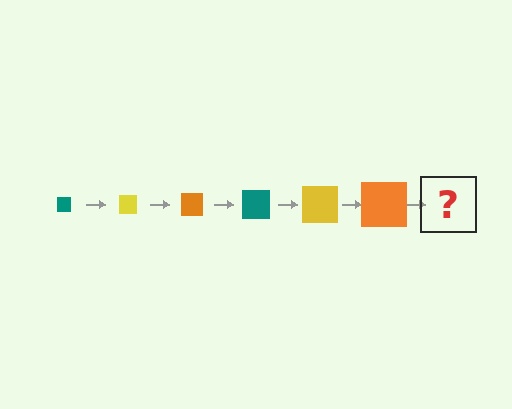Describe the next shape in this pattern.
It should be a teal square, larger than the previous one.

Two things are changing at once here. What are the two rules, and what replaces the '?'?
The two rules are that the square grows larger each step and the color cycles through teal, yellow, and orange. The '?' should be a teal square, larger than the previous one.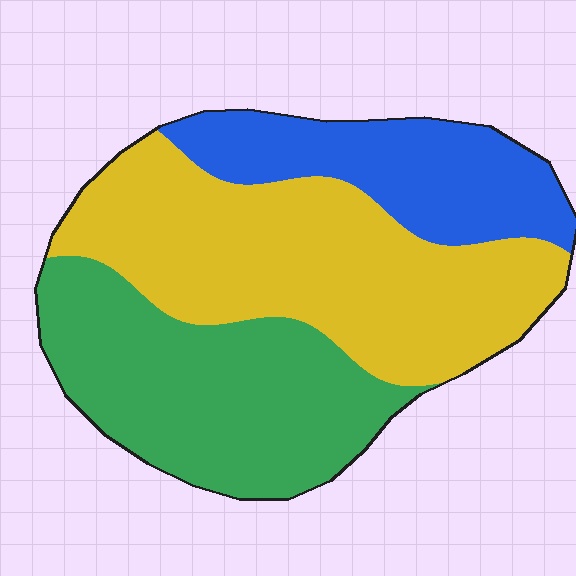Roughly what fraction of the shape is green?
Green takes up about one third (1/3) of the shape.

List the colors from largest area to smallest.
From largest to smallest: yellow, green, blue.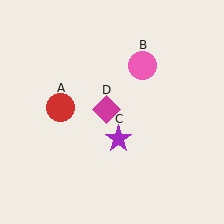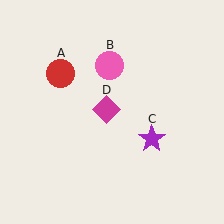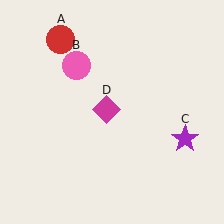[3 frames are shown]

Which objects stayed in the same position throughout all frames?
Magenta diamond (object D) remained stationary.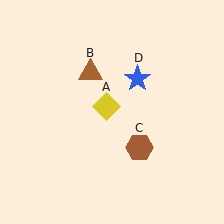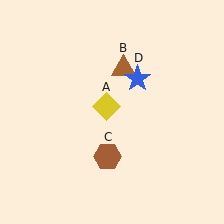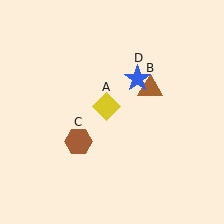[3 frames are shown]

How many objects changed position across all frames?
2 objects changed position: brown triangle (object B), brown hexagon (object C).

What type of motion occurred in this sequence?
The brown triangle (object B), brown hexagon (object C) rotated clockwise around the center of the scene.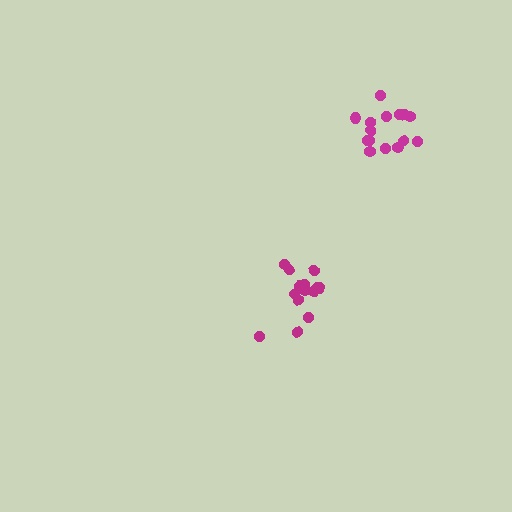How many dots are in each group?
Group 1: 15 dots, Group 2: 14 dots (29 total).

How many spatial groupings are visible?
There are 2 spatial groupings.